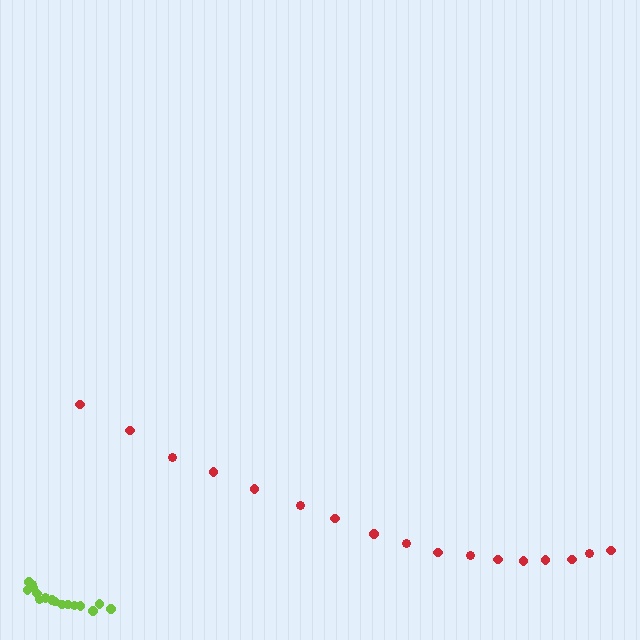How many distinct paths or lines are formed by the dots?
There are 2 distinct paths.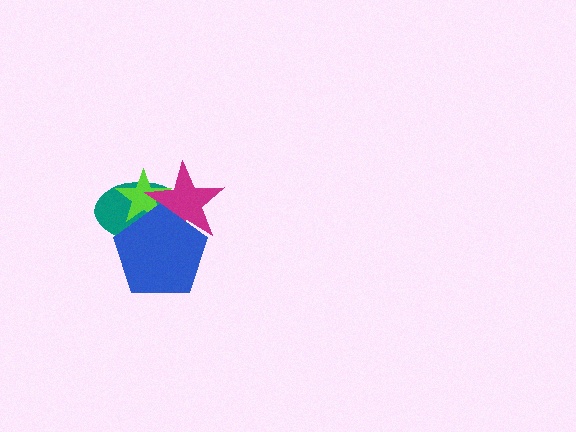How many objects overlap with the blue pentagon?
3 objects overlap with the blue pentagon.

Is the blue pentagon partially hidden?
No, no other shape covers it.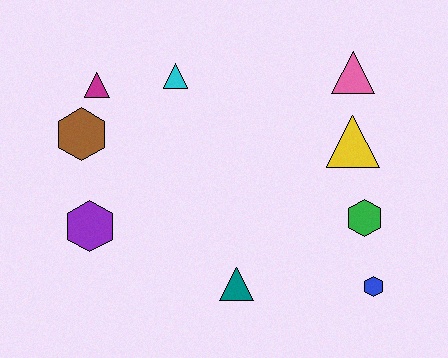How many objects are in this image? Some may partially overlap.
There are 9 objects.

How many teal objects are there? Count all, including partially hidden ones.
There is 1 teal object.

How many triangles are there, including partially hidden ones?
There are 5 triangles.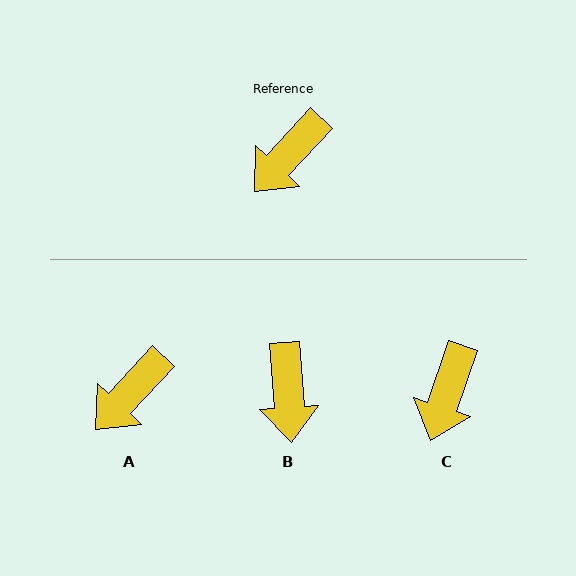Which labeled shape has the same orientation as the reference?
A.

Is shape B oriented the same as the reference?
No, it is off by about 47 degrees.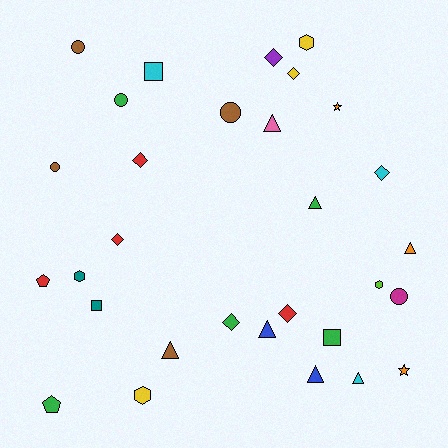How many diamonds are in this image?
There are 7 diamonds.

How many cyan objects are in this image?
There are 3 cyan objects.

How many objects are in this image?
There are 30 objects.